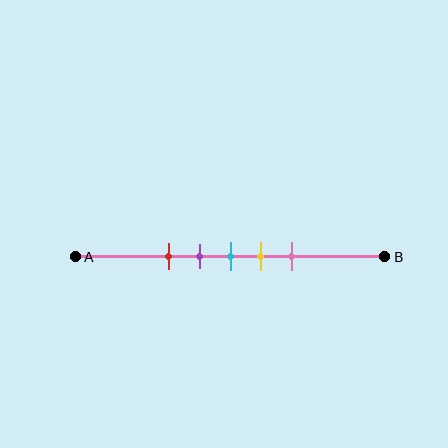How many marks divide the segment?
There are 5 marks dividing the segment.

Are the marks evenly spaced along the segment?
Yes, the marks are approximately evenly spaced.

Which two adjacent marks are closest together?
The purple and cyan marks are the closest adjacent pair.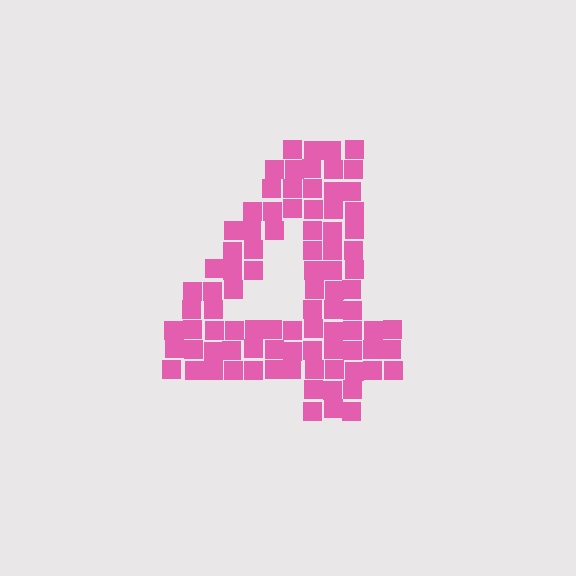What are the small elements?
The small elements are squares.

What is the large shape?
The large shape is the digit 4.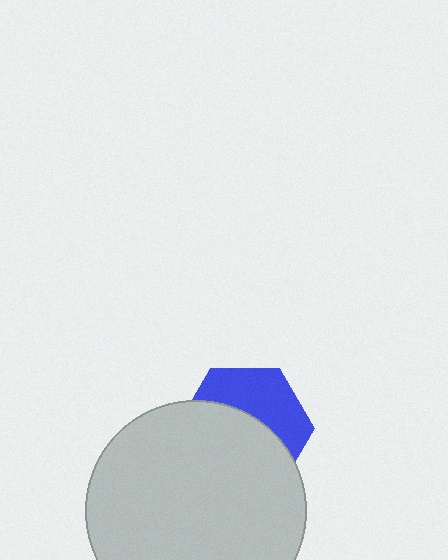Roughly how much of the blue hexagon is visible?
A small part of it is visible (roughly 41%).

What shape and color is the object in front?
The object in front is a light gray circle.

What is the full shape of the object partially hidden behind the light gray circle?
The partially hidden object is a blue hexagon.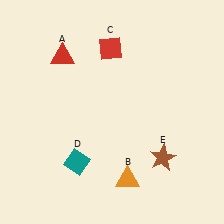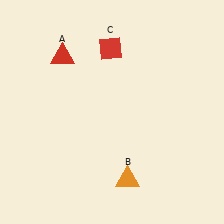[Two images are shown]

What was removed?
The brown star (E), the teal diamond (D) were removed in Image 2.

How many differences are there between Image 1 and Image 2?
There are 2 differences between the two images.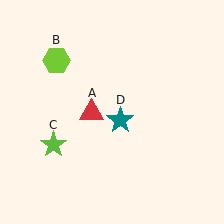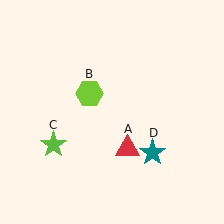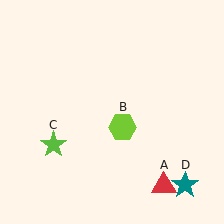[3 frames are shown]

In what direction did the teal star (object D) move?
The teal star (object D) moved down and to the right.